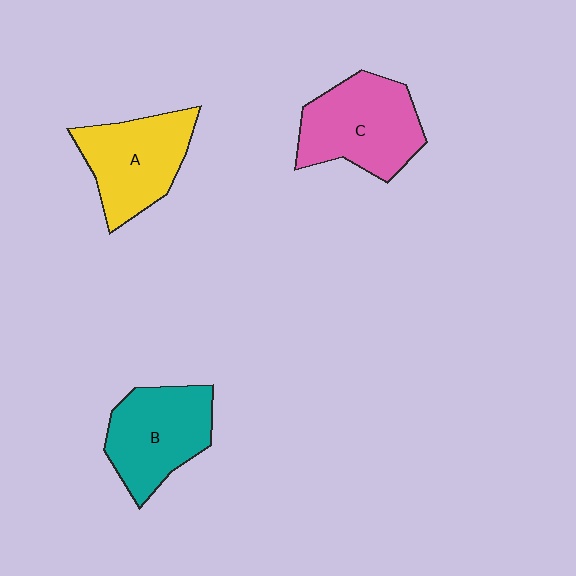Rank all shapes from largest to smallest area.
From largest to smallest: C (pink), B (teal), A (yellow).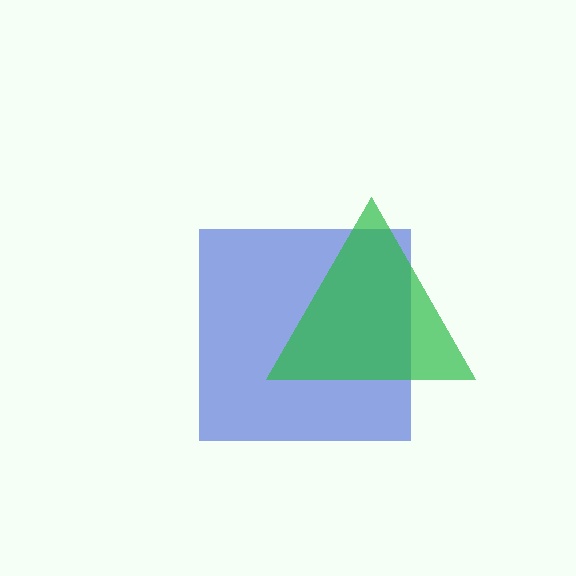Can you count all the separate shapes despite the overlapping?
Yes, there are 2 separate shapes.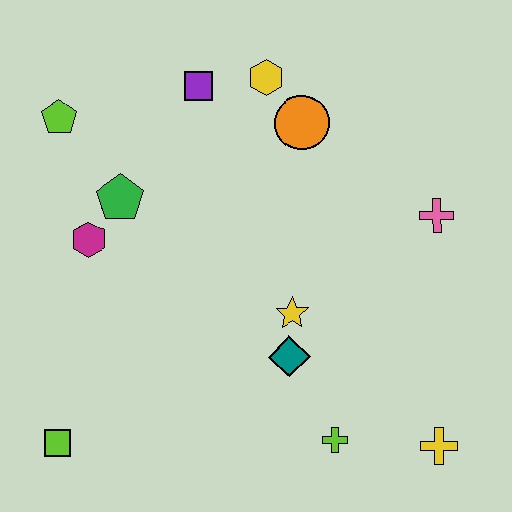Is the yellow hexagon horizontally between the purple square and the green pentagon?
No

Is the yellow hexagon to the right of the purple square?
Yes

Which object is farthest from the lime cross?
The lime pentagon is farthest from the lime cross.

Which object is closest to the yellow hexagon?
The orange circle is closest to the yellow hexagon.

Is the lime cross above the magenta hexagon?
No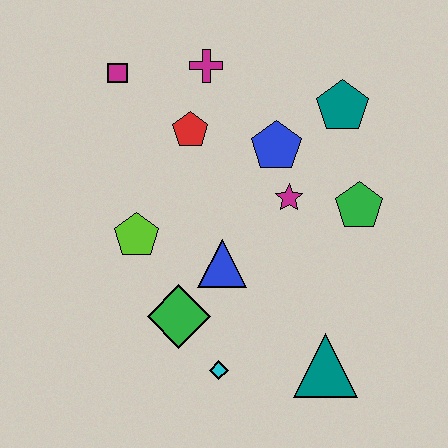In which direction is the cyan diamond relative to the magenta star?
The cyan diamond is below the magenta star.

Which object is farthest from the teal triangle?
The magenta square is farthest from the teal triangle.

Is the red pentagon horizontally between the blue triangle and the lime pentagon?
Yes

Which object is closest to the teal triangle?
The cyan diamond is closest to the teal triangle.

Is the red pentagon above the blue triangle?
Yes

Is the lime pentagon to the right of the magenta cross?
No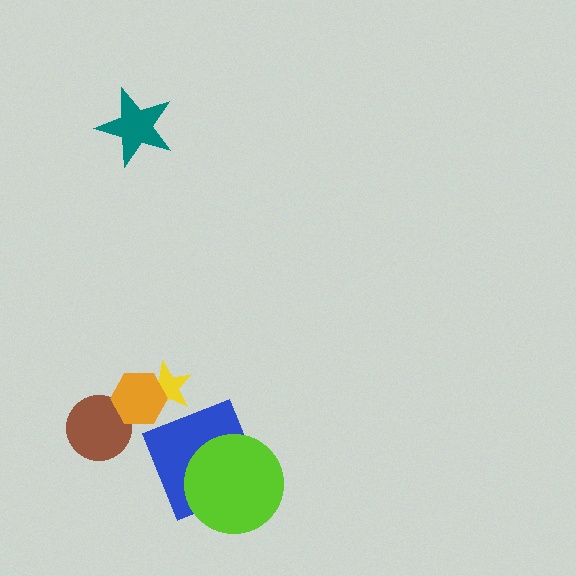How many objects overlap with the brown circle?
1 object overlaps with the brown circle.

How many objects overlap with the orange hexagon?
2 objects overlap with the orange hexagon.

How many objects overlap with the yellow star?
1 object overlaps with the yellow star.